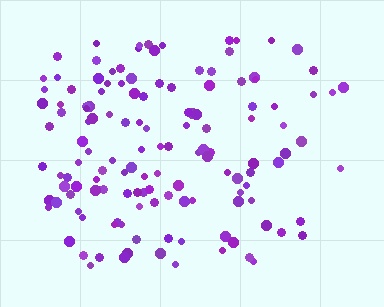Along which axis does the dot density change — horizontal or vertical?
Horizontal.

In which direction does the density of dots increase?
From right to left, with the left side densest.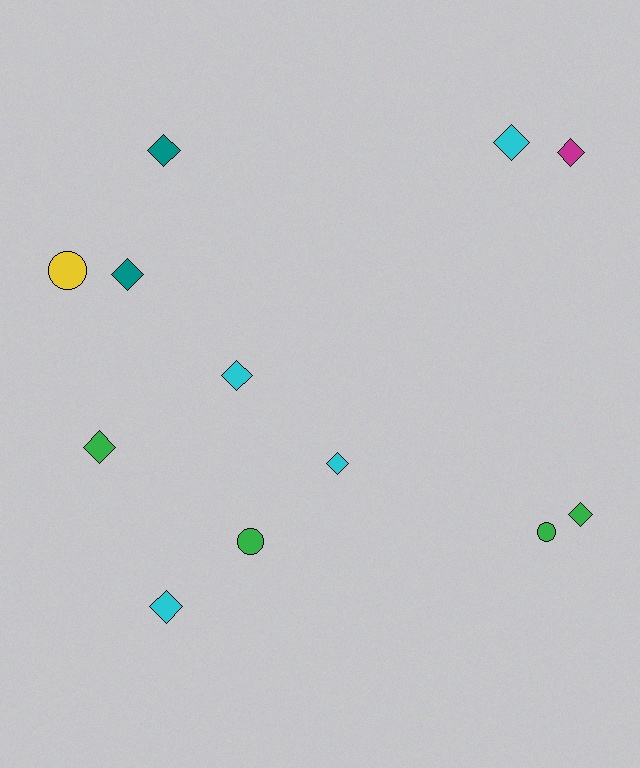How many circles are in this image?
There are 3 circles.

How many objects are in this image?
There are 12 objects.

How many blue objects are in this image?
There are no blue objects.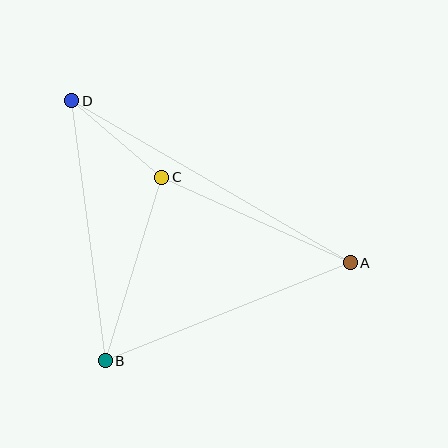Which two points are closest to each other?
Points C and D are closest to each other.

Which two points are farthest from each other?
Points A and D are farthest from each other.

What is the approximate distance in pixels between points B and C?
The distance between B and C is approximately 192 pixels.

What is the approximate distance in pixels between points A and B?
The distance between A and B is approximately 264 pixels.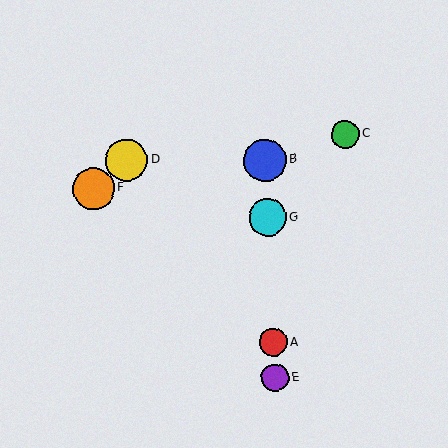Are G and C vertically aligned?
No, G is at x≈267 and C is at x≈345.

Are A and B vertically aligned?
Yes, both are at x≈274.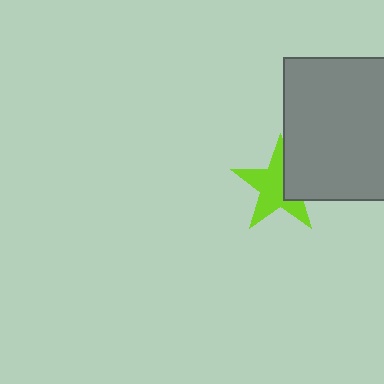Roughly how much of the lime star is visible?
Most of it is visible (roughly 68%).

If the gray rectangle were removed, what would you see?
You would see the complete lime star.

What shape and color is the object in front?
The object in front is a gray rectangle.